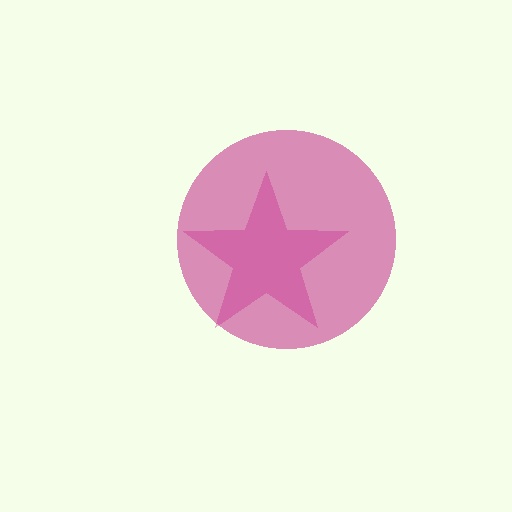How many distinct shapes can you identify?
There are 2 distinct shapes: a pink star, a magenta circle.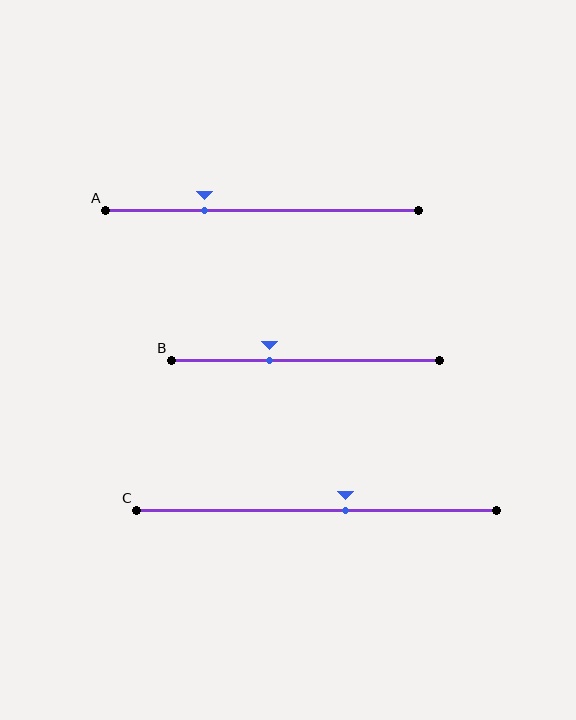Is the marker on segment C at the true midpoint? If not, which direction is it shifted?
No, the marker on segment C is shifted to the right by about 8% of the segment length.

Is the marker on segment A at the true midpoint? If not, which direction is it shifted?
No, the marker on segment A is shifted to the left by about 18% of the segment length.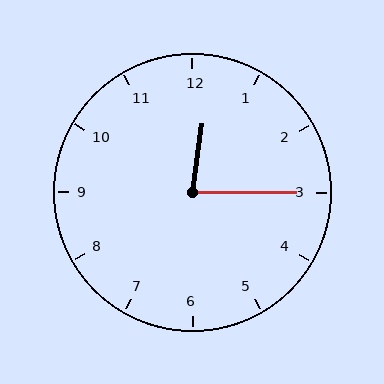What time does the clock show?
12:15.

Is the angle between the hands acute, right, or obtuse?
It is acute.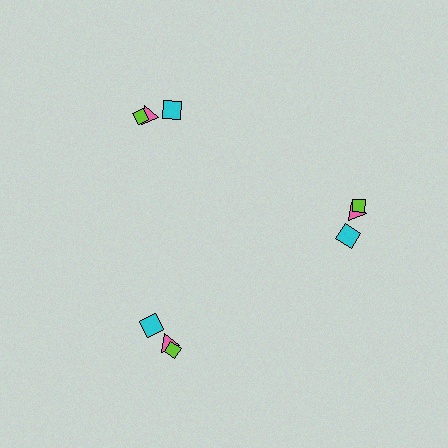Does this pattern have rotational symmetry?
Yes, this pattern has 3-fold rotational symmetry. It looks the same after rotating 120 degrees around the center.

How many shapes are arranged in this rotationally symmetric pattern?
There are 9 shapes, arranged in 3 groups of 3.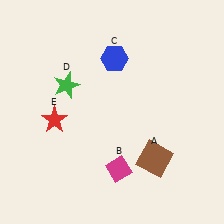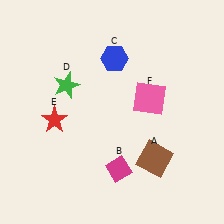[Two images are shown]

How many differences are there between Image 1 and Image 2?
There is 1 difference between the two images.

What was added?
A pink square (F) was added in Image 2.